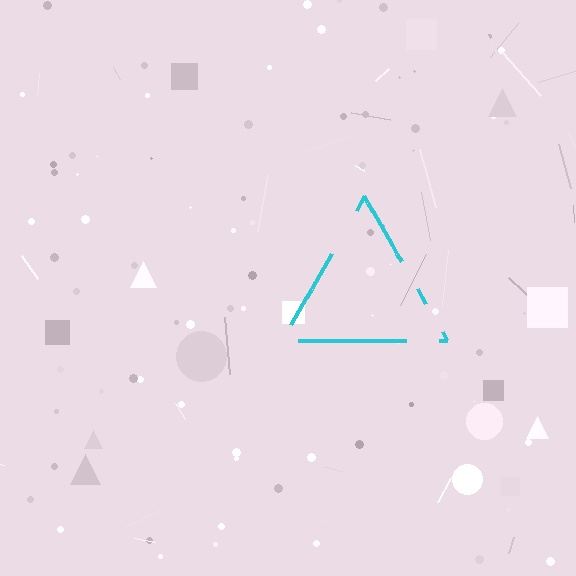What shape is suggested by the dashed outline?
The dashed outline suggests a triangle.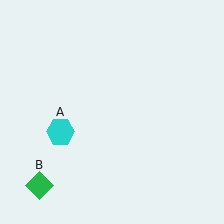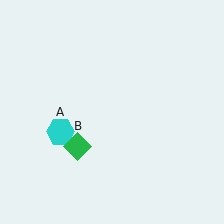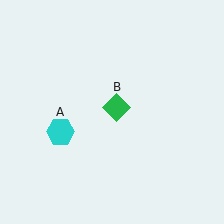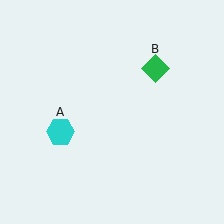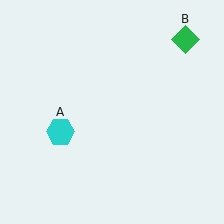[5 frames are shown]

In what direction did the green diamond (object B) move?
The green diamond (object B) moved up and to the right.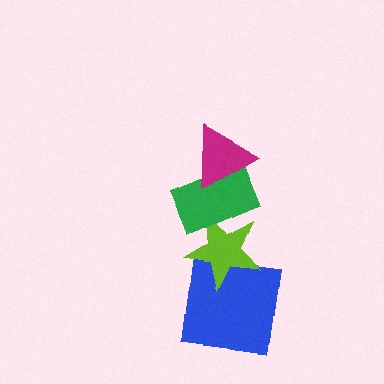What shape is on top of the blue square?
The lime star is on top of the blue square.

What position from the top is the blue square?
The blue square is 4th from the top.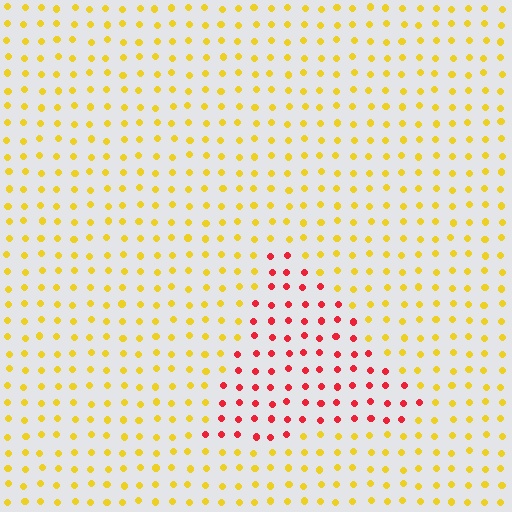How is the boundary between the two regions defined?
The boundary is defined purely by a slight shift in hue (about 58 degrees). Spacing, size, and orientation are identical on both sides.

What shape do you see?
I see a triangle.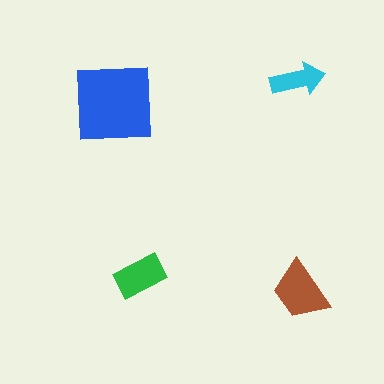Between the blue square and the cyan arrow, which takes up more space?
The blue square.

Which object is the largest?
The blue square.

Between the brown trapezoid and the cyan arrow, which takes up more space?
The brown trapezoid.